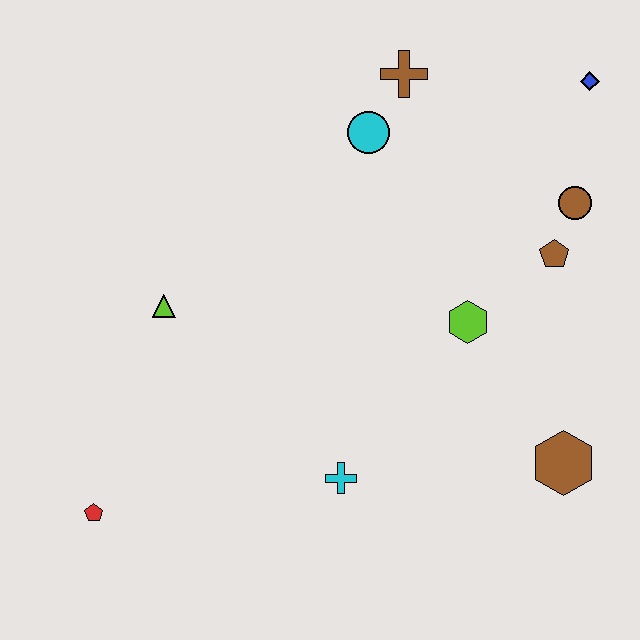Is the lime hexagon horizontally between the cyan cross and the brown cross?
No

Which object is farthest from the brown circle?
The red pentagon is farthest from the brown circle.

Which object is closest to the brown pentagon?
The brown circle is closest to the brown pentagon.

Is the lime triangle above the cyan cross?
Yes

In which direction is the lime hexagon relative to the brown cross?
The lime hexagon is below the brown cross.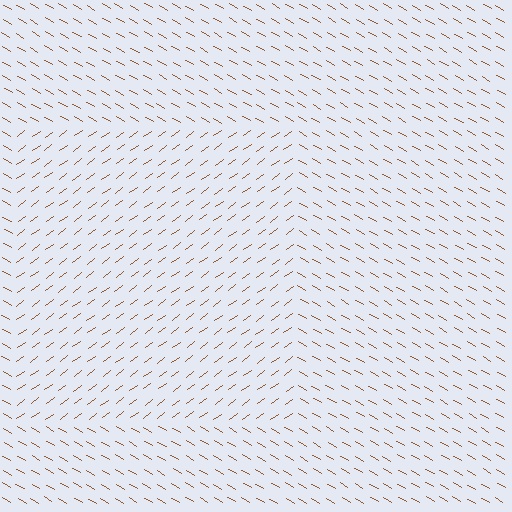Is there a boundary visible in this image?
Yes, there is a texture boundary formed by a change in line orientation.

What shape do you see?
I see a rectangle.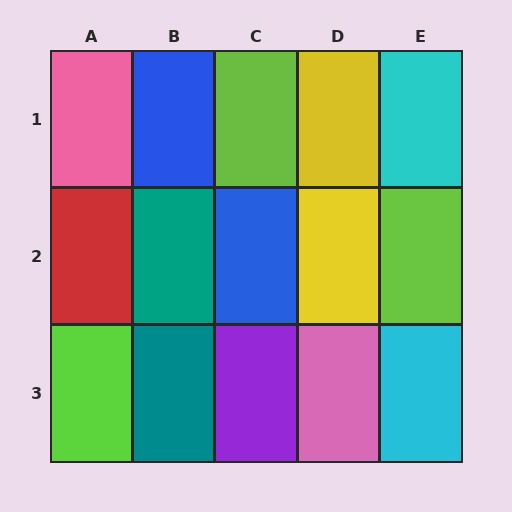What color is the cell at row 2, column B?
Teal.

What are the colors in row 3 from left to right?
Lime, teal, purple, pink, cyan.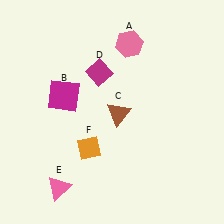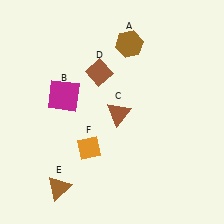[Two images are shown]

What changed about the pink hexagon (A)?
In Image 1, A is pink. In Image 2, it changed to brown.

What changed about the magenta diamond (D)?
In Image 1, D is magenta. In Image 2, it changed to brown.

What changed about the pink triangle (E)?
In Image 1, E is pink. In Image 2, it changed to brown.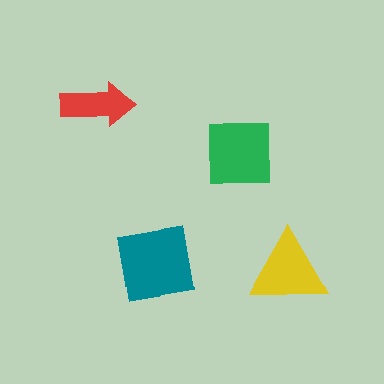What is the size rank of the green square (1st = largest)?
2nd.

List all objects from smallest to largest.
The red arrow, the yellow triangle, the green square, the teal square.